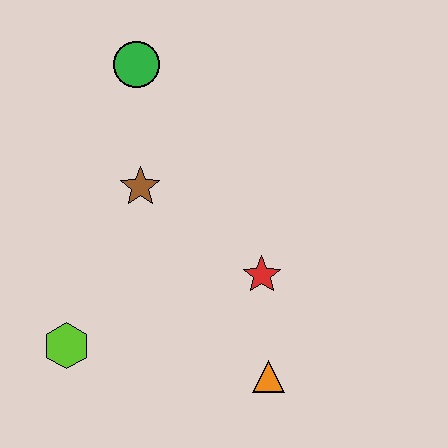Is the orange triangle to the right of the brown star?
Yes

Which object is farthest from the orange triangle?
The green circle is farthest from the orange triangle.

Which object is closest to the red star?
The orange triangle is closest to the red star.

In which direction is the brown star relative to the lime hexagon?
The brown star is above the lime hexagon.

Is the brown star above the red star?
Yes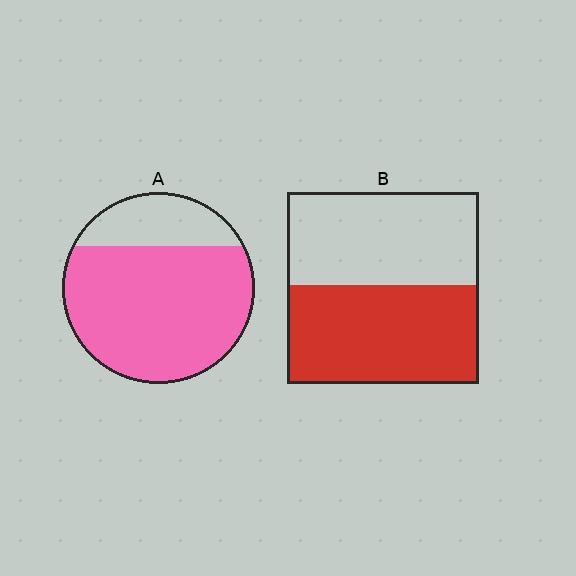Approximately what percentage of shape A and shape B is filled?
A is approximately 75% and B is approximately 50%.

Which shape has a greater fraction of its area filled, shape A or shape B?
Shape A.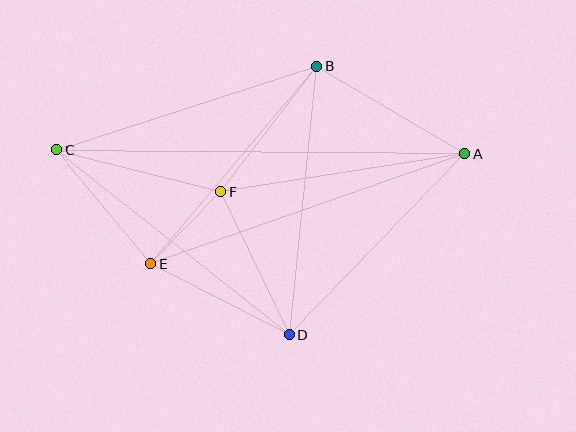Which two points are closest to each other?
Points E and F are closest to each other.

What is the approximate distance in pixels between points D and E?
The distance between D and E is approximately 156 pixels.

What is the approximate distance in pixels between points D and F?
The distance between D and F is approximately 159 pixels.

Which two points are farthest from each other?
Points A and C are farthest from each other.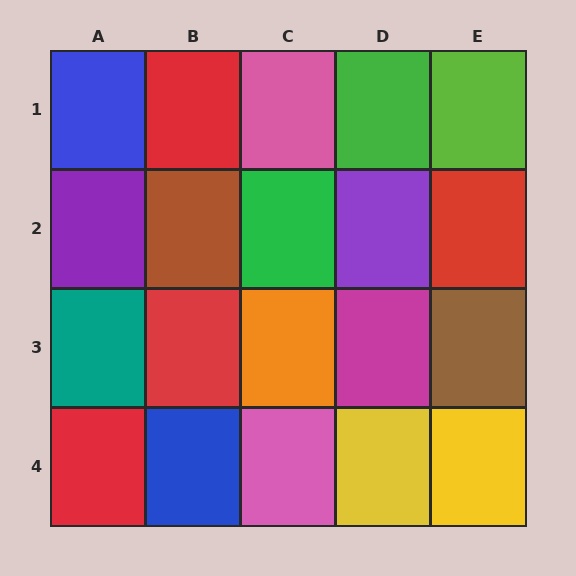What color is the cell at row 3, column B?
Red.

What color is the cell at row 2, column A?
Purple.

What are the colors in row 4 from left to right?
Red, blue, pink, yellow, yellow.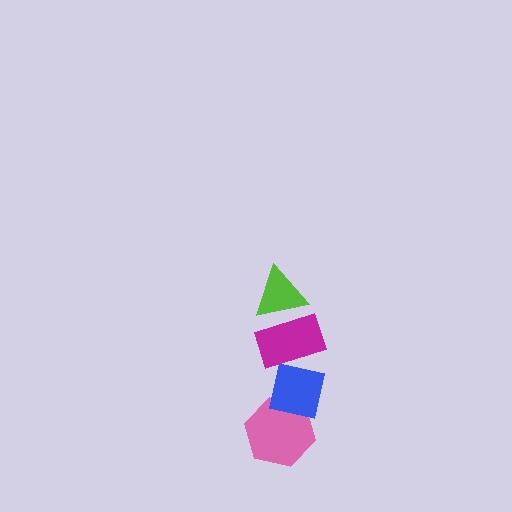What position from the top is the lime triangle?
The lime triangle is 1st from the top.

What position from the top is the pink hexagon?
The pink hexagon is 4th from the top.